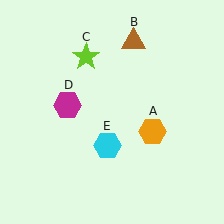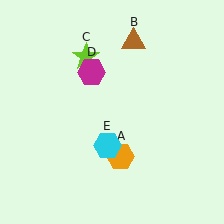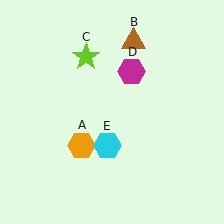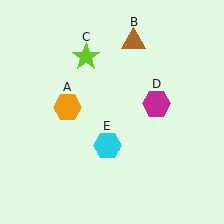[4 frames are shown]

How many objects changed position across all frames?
2 objects changed position: orange hexagon (object A), magenta hexagon (object D).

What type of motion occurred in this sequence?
The orange hexagon (object A), magenta hexagon (object D) rotated clockwise around the center of the scene.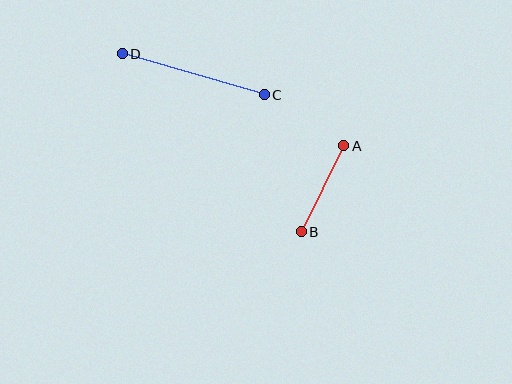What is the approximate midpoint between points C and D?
The midpoint is at approximately (193, 74) pixels.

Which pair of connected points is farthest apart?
Points C and D are farthest apart.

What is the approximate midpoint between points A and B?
The midpoint is at approximately (323, 189) pixels.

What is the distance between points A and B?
The distance is approximately 96 pixels.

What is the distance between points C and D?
The distance is approximately 148 pixels.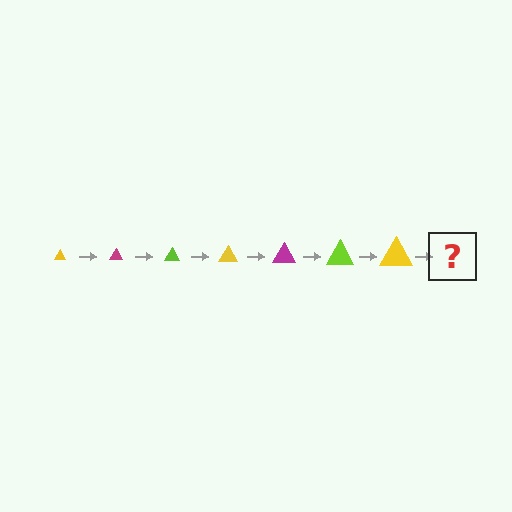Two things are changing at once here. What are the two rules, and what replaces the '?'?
The two rules are that the triangle grows larger each step and the color cycles through yellow, magenta, and lime. The '?' should be a magenta triangle, larger than the previous one.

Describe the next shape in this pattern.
It should be a magenta triangle, larger than the previous one.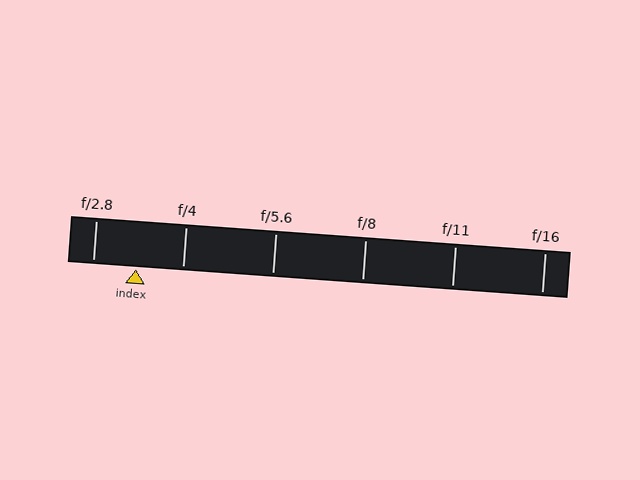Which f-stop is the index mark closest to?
The index mark is closest to f/2.8.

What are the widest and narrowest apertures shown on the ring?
The widest aperture shown is f/2.8 and the narrowest is f/16.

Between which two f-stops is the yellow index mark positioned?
The index mark is between f/2.8 and f/4.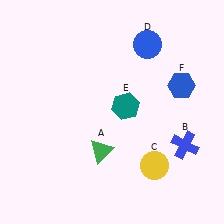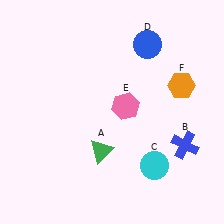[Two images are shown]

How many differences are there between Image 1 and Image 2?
There are 3 differences between the two images.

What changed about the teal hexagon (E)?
In Image 1, E is teal. In Image 2, it changed to pink.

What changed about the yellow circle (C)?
In Image 1, C is yellow. In Image 2, it changed to cyan.